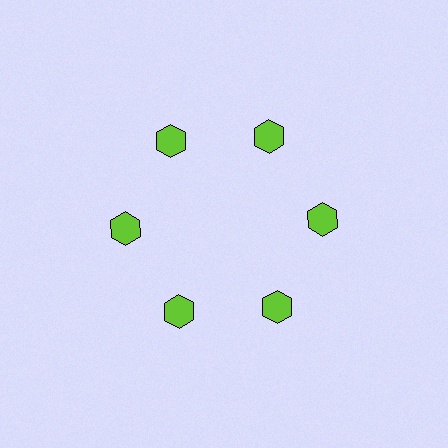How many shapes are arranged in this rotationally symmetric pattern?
There are 6 shapes, arranged in 6 groups of 1.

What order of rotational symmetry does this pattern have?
This pattern has 6-fold rotational symmetry.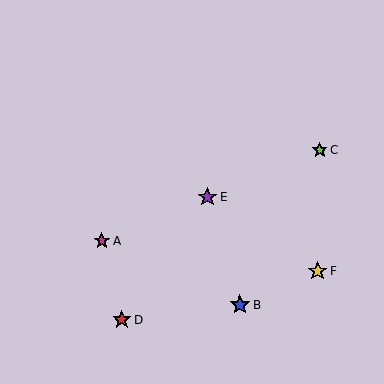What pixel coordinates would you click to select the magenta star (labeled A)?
Click at (102, 241) to select the magenta star A.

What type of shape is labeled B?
Shape B is a blue star.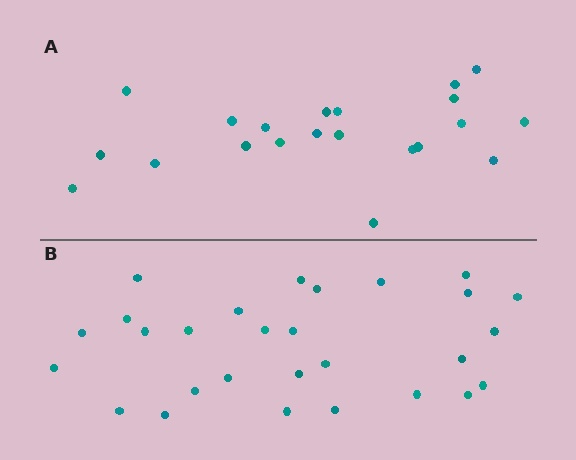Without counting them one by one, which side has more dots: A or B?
Region B (the bottom region) has more dots.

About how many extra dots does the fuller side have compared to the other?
Region B has roughly 8 or so more dots than region A.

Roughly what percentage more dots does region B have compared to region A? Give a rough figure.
About 35% more.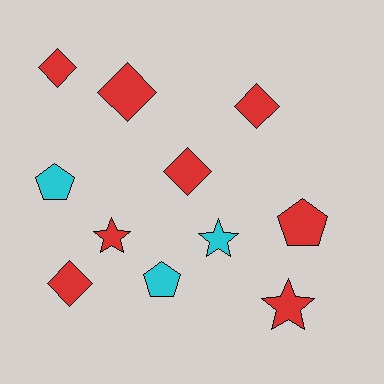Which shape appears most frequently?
Diamond, with 5 objects.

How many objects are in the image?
There are 11 objects.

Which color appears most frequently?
Red, with 8 objects.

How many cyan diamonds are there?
There are no cyan diamonds.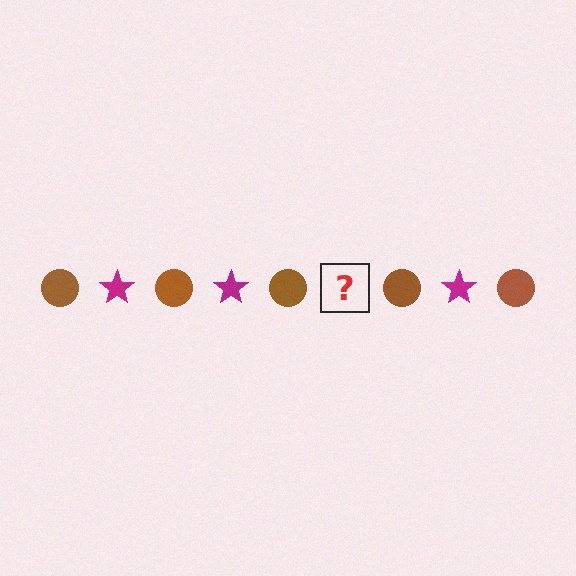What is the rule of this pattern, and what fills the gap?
The rule is that the pattern alternates between brown circle and magenta star. The gap should be filled with a magenta star.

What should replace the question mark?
The question mark should be replaced with a magenta star.